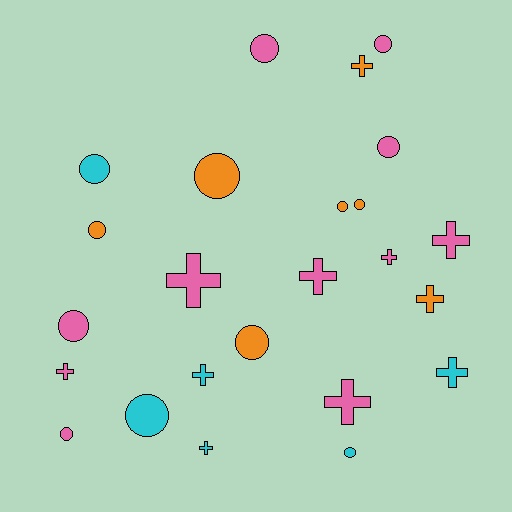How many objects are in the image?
There are 24 objects.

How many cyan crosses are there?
There are 3 cyan crosses.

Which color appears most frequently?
Pink, with 11 objects.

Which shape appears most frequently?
Circle, with 13 objects.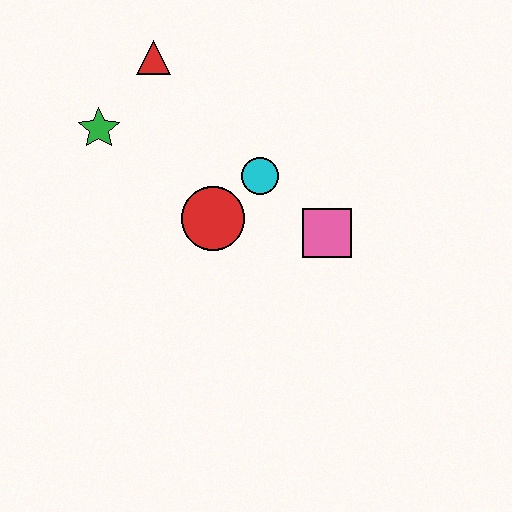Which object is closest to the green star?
The red triangle is closest to the green star.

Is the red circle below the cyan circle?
Yes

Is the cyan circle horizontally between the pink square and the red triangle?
Yes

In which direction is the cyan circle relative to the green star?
The cyan circle is to the right of the green star.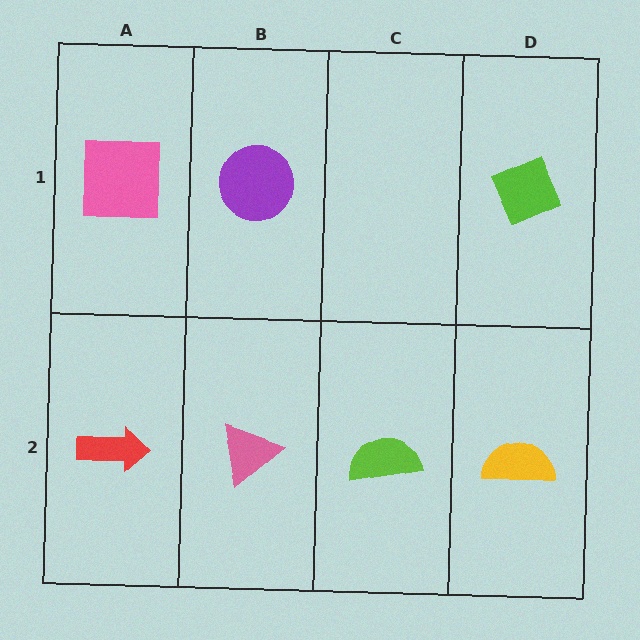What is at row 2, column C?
A lime semicircle.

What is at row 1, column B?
A purple circle.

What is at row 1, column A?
A pink square.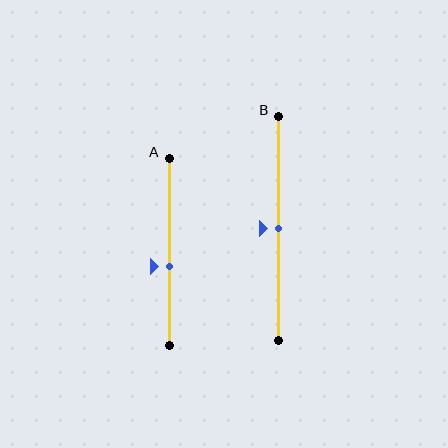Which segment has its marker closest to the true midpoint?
Segment B has its marker closest to the true midpoint.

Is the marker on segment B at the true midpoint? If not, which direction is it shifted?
Yes, the marker on segment B is at the true midpoint.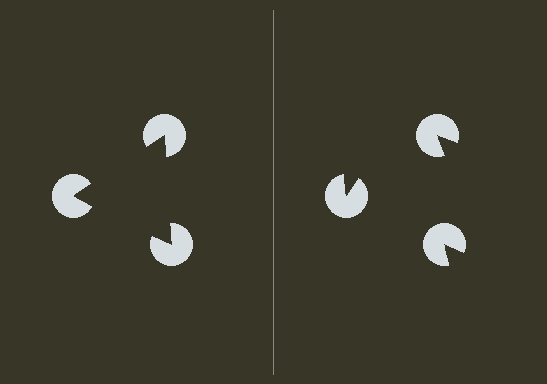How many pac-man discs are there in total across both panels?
6 — 3 on each side.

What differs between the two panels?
The pac-man discs are positioned identically on both sides; only the wedge orientations differ. On the left they align to a triangle; on the right they are misaligned.